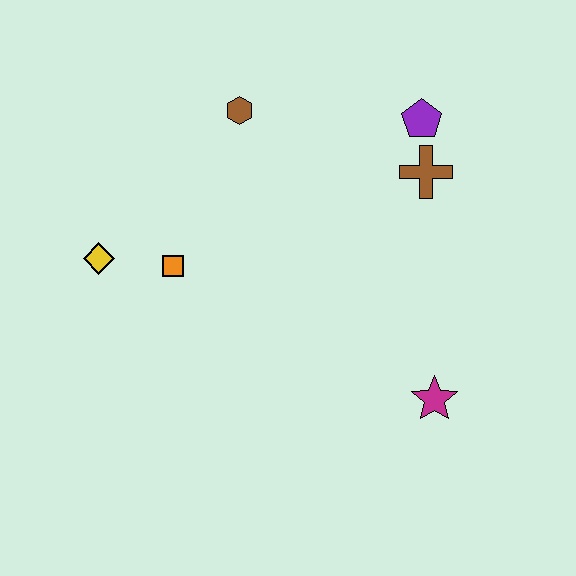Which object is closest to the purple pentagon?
The brown cross is closest to the purple pentagon.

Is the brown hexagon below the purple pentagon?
No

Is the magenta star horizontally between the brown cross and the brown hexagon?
No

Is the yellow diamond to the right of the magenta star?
No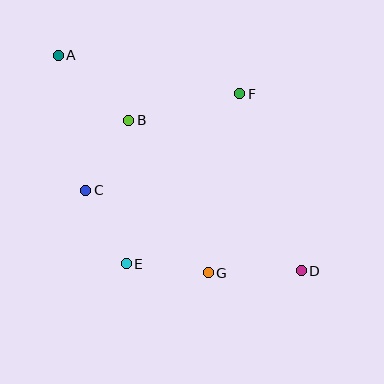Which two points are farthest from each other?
Points A and D are farthest from each other.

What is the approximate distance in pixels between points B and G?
The distance between B and G is approximately 172 pixels.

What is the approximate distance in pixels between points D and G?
The distance between D and G is approximately 93 pixels.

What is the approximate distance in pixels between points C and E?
The distance between C and E is approximately 84 pixels.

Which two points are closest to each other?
Points E and G are closest to each other.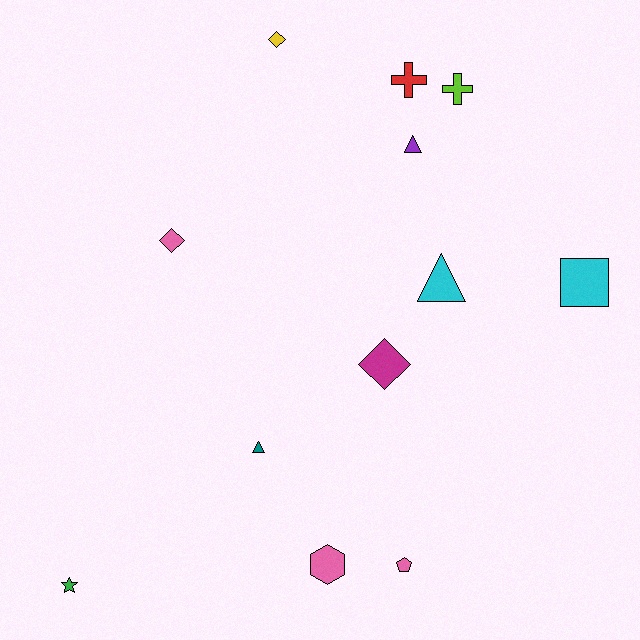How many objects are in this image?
There are 12 objects.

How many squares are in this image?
There is 1 square.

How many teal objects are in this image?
There is 1 teal object.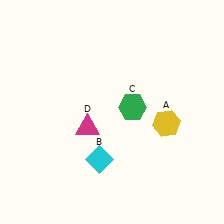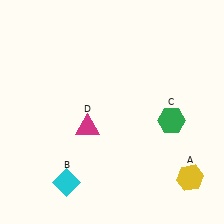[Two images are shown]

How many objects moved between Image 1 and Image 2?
3 objects moved between the two images.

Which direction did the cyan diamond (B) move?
The cyan diamond (B) moved left.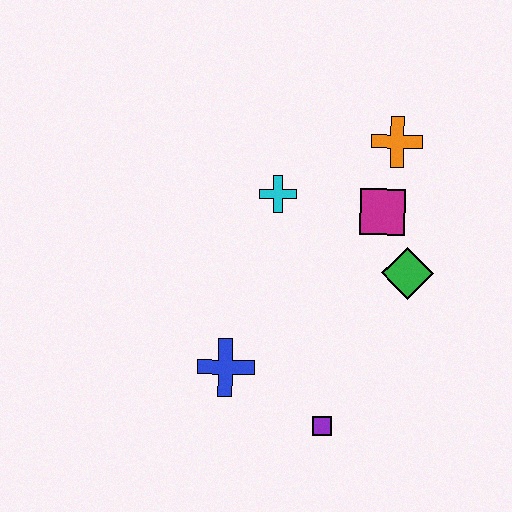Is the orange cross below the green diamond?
No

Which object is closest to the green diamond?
The magenta square is closest to the green diamond.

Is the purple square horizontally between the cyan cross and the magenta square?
Yes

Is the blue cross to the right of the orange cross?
No